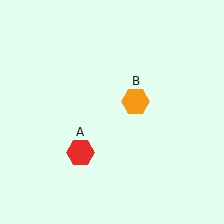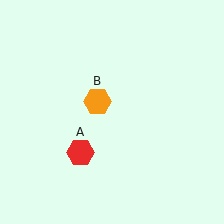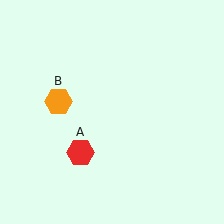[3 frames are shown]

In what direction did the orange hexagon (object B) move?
The orange hexagon (object B) moved left.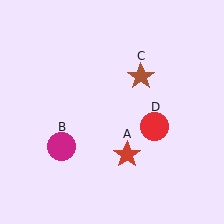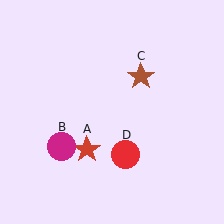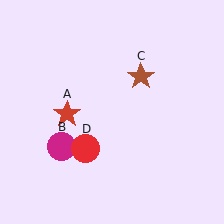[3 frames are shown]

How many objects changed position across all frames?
2 objects changed position: red star (object A), red circle (object D).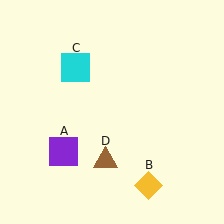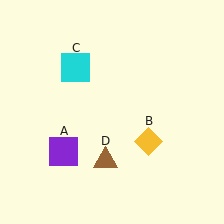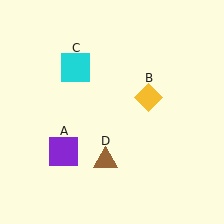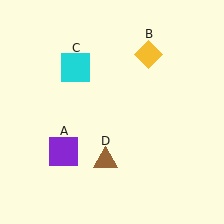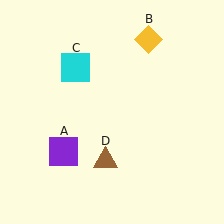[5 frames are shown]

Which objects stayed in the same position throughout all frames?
Purple square (object A) and cyan square (object C) and brown triangle (object D) remained stationary.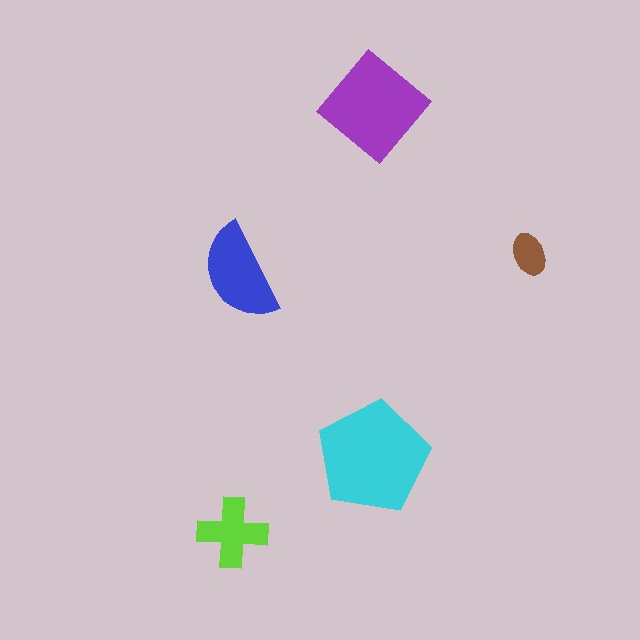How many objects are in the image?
There are 5 objects in the image.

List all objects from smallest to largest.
The brown ellipse, the lime cross, the blue semicircle, the purple diamond, the cyan pentagon.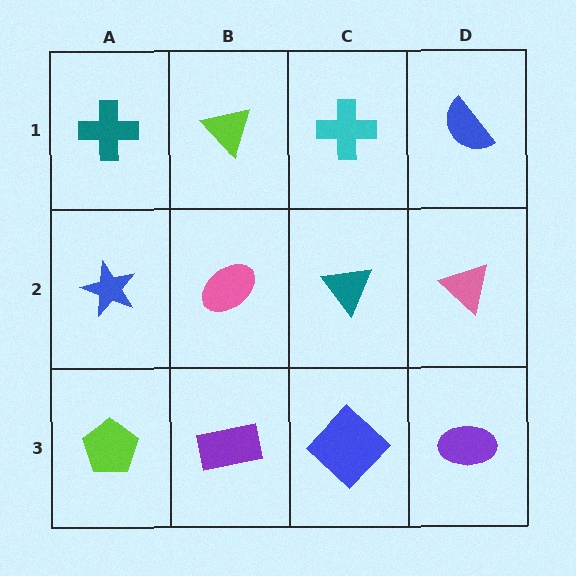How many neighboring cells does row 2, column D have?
3.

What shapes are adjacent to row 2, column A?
A teal cross (row 1, column A), a lime pentagon (row 3, column A), a pink ellipse (row 2, column B).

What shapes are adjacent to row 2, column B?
A lime triangle (row 1, column B), a purple rectangle (row 3, column B), a blue star (row 2, column A), a teal triangle (row 2, column C).